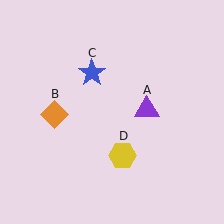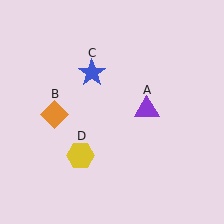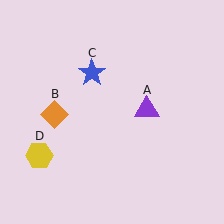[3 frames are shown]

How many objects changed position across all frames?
1 object changed position: yellow hexagon (object D).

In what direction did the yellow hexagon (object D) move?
The yellow hexagon (object D) moved left.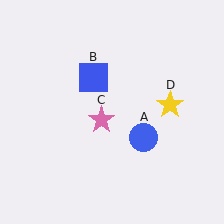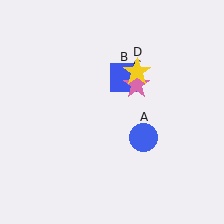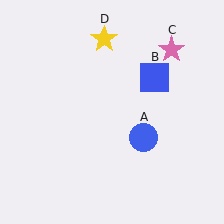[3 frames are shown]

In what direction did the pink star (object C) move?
The pink star (object C) moved up and to the right.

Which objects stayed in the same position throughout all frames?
Blue circle (object A) remained stationary.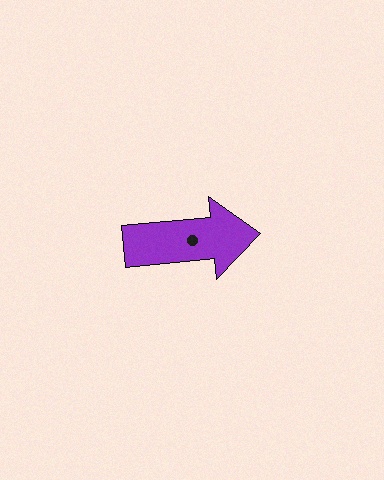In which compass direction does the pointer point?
East.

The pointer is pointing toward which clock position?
Roughly 3 o'clock.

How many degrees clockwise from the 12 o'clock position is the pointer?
Approximately 85 degrees.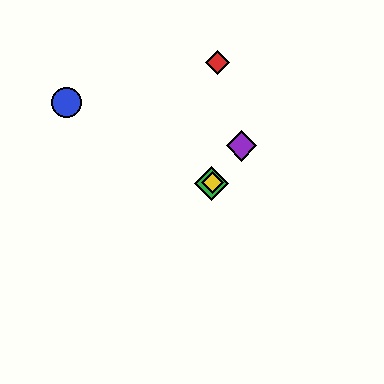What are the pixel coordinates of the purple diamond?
The purple diamond is at (242, 146).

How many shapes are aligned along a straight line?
3 shapes (the green diamond, the yellow diamond, the purple diamond) are aligned along a straight line.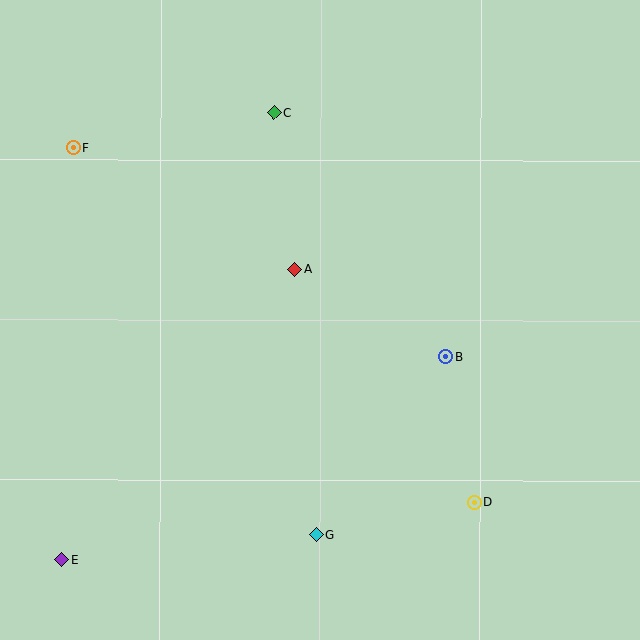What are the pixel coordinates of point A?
Point A is at (295, 269).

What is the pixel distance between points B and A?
The distance between B and A is 175 pixels.